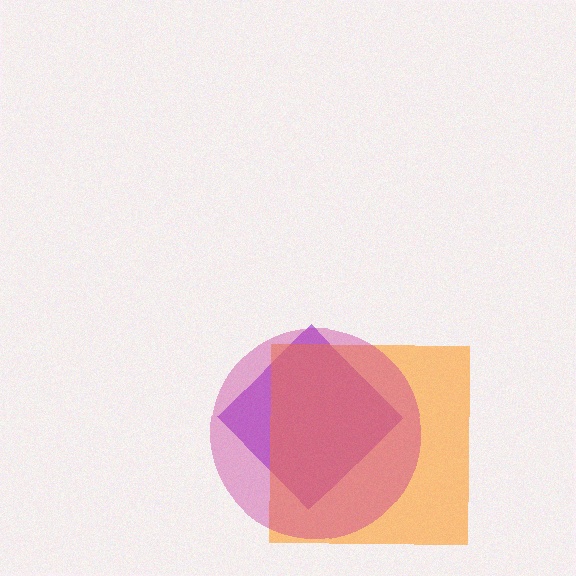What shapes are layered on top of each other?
The layered shapes are: a purple diamond, an orange square, a magenta circle.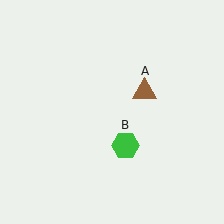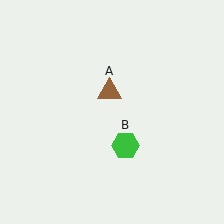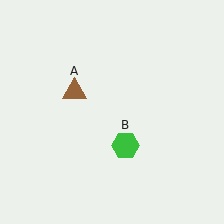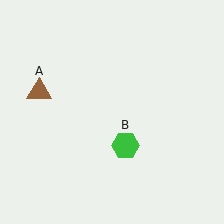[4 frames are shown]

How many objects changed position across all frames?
1 object changed position: brown triangle (object A).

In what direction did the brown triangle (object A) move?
The brown triangle (object A) moved left.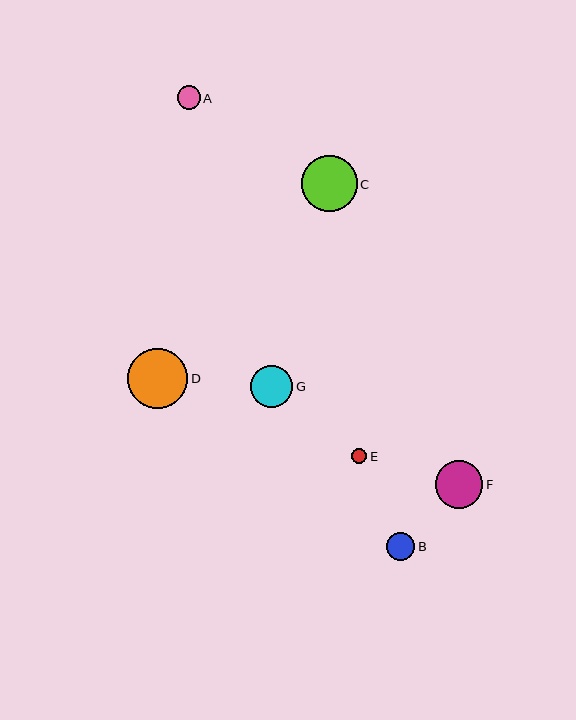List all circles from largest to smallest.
From largest to smallest: D, C, F, G, B, A, E.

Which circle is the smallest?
Circle E is the smallest with a size of approximately 15 pixels.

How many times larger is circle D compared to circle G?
Circle D is approximately 1.4 times the size of circle G.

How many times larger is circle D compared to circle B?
Circle D is approximately 2.1 times the size of circle B.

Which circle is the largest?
Circle D is the largest with a size of approximately 60 pixels.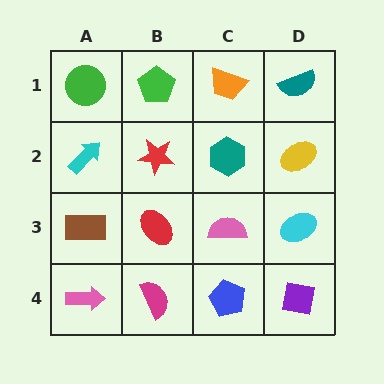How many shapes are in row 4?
4 shapes.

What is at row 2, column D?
A yellow ellipse.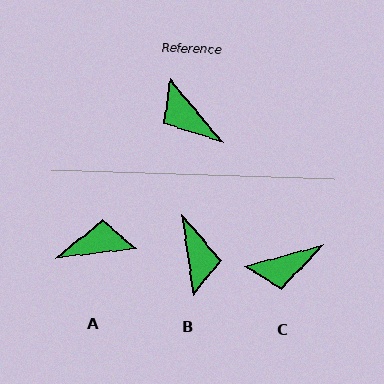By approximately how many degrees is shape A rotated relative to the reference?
Approximately 123 degrees clockwise.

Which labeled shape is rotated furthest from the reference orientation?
B, about 148 degrees away.